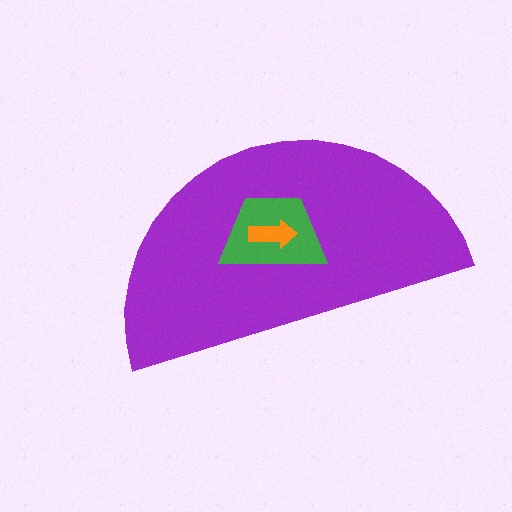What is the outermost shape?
The purple semicircle.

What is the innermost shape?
The orange arrow.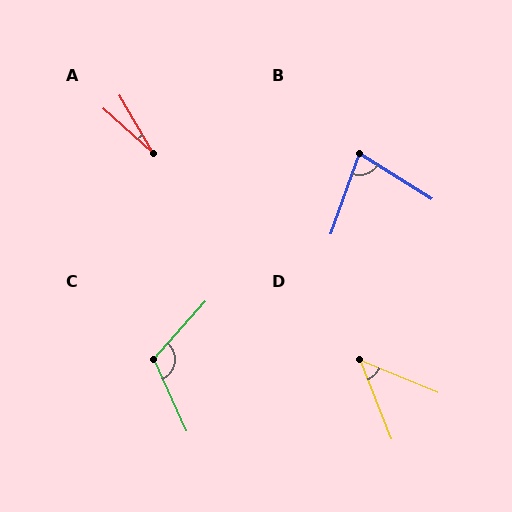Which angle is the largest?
C, at approximately 114 degrees.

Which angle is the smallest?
A, at approximately 18 degrees.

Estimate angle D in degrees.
Approximately 45 degrees.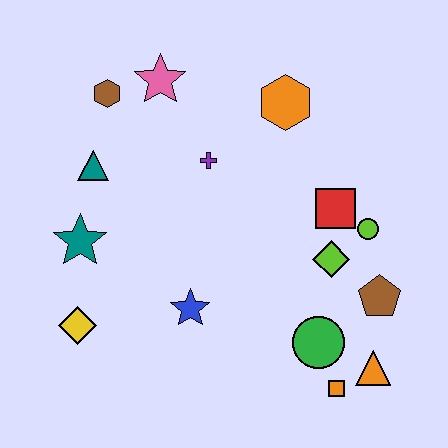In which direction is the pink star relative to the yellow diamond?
The pink star is above the yellow diamond.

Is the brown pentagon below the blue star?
No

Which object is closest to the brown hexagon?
The pink star is closest to the brown hexagon.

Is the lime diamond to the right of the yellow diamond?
Yes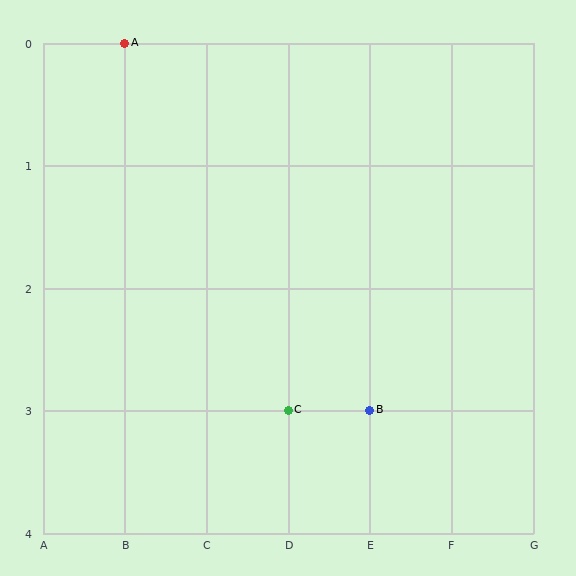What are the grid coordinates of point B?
Point B is at grid coordinates (E, 3).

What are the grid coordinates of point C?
Point C is at grid coordinates (D, 3).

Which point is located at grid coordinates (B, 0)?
Point A is at (B, 0).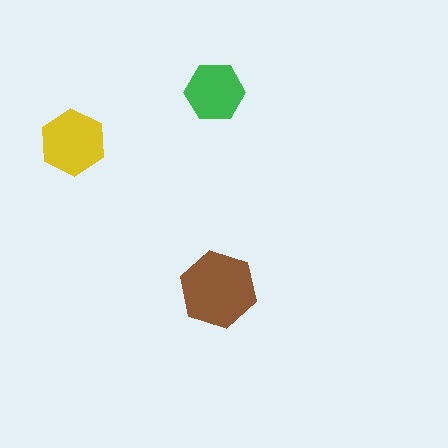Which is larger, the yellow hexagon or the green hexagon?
The yellow one.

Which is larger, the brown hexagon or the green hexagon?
The brown one.